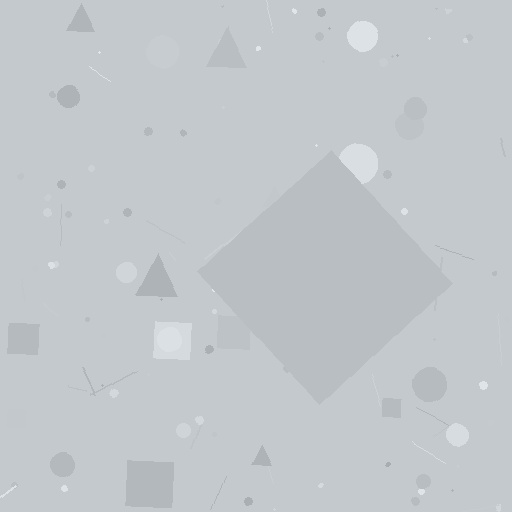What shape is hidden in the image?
A diamond is hidden in the image.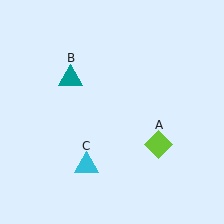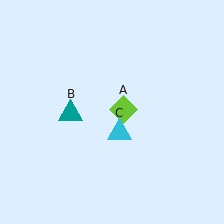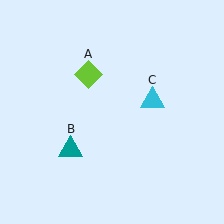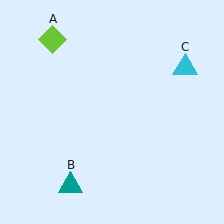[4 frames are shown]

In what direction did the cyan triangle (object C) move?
The cyan triangle (object C) moved up and to the right.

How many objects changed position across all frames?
3 objects changed position: lime diamond (object A), teal triangle (object B), cyan triangle (object C).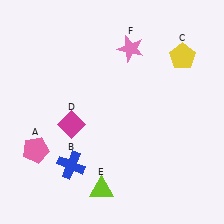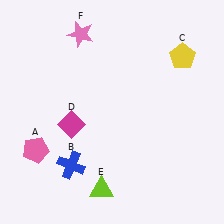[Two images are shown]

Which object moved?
The pink star (F) moved left.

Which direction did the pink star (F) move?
The pink star (F) moved left.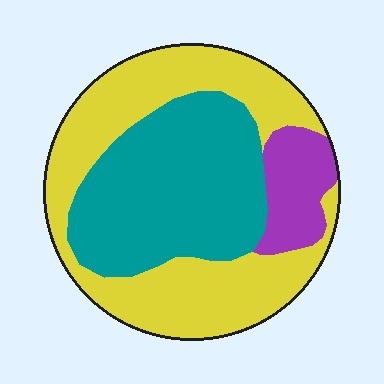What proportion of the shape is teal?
Teal takes up between a third and a half of the shape.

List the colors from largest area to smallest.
From largest to smallest: yellow, teal, purple.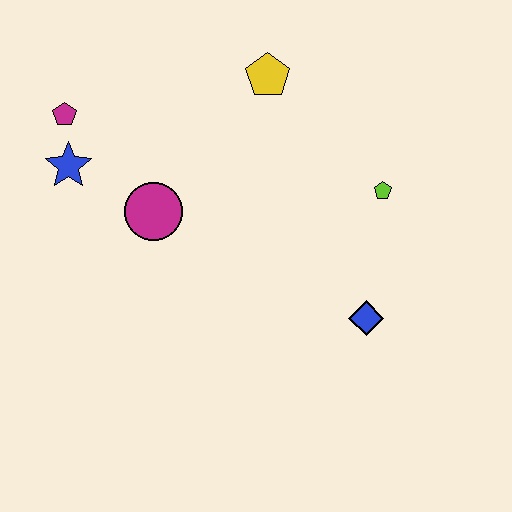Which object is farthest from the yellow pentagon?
The blue diamond is farthest from the yellow pentagon.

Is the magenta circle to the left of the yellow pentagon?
Yes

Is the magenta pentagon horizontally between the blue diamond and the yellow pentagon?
No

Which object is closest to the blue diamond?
The lime pentagon is closest to the blue diamond.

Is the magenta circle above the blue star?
No